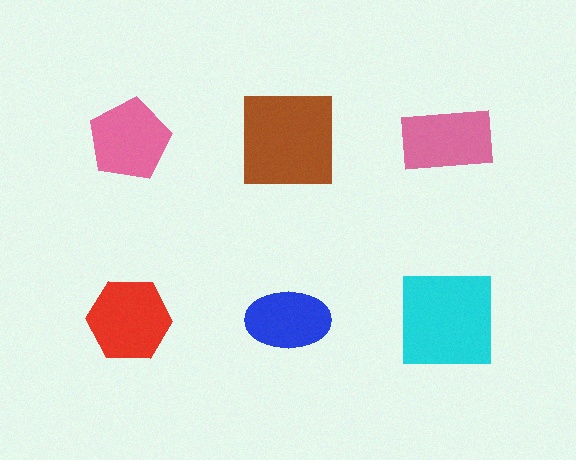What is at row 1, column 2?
A brown square.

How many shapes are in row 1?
3 shapes.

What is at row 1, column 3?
A pink rectangle.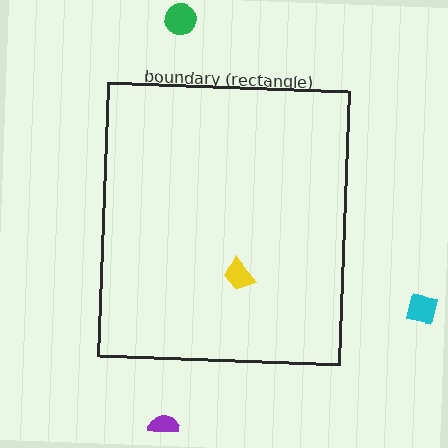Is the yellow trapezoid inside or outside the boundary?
Inside.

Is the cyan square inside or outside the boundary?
Outside.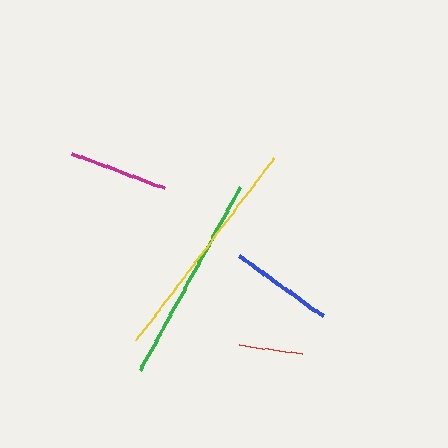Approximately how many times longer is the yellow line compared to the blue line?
The yellow line is approximately 2.2 times the length of the blue line.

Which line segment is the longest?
The yellow line is the longest at approximately 228 pixels.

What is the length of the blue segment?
The blue segment is approximately 102 pixels long.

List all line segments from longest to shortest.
From longest to shortest: yellow, green, blue, magenta, red.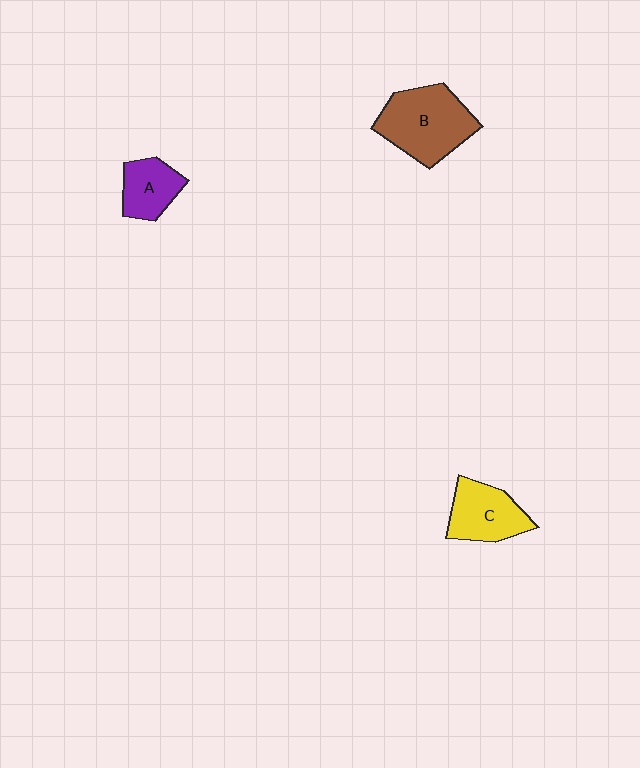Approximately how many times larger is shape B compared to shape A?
Approximately 1.8 times.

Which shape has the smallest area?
Shape A (purple).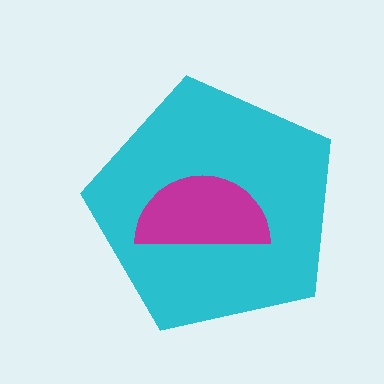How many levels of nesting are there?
2.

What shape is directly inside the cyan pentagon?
The magenta semicircle.